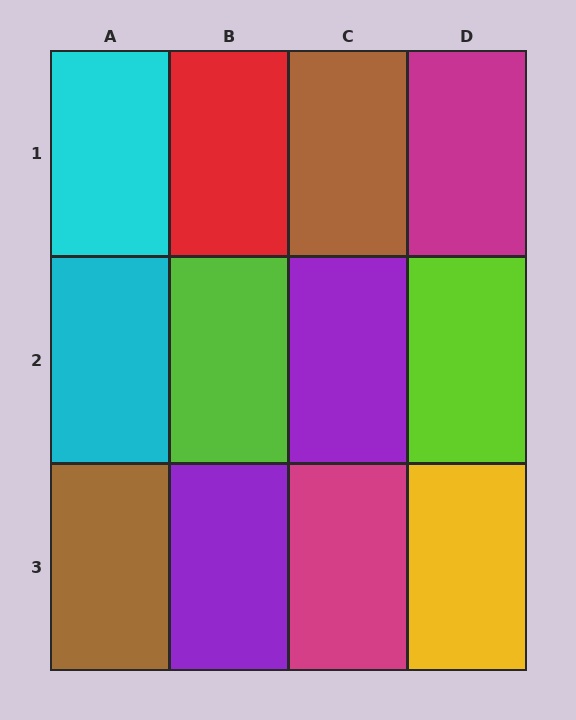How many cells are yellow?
1 cell is yellow.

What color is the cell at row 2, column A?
Cyan.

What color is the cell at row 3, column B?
Purple.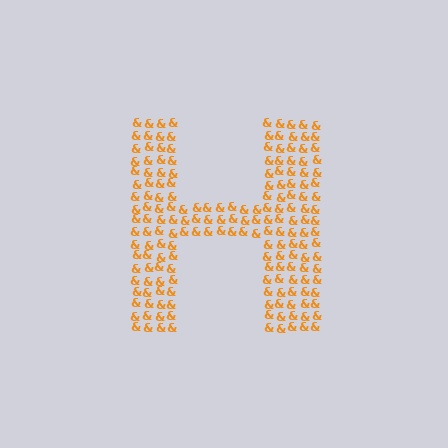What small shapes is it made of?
It is made of small ampersands.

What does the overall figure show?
The overall figure shows the letter H.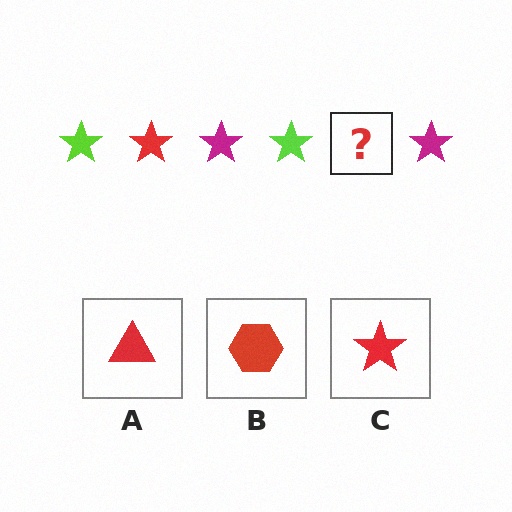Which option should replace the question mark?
Option C.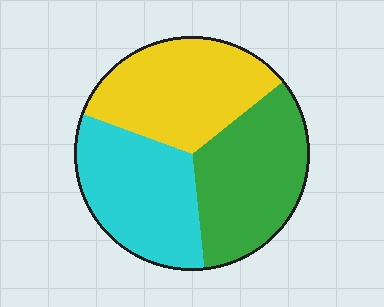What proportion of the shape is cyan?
Cyan covers about 30% of the shape.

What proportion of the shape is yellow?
Yellow covers about 35% of the shape.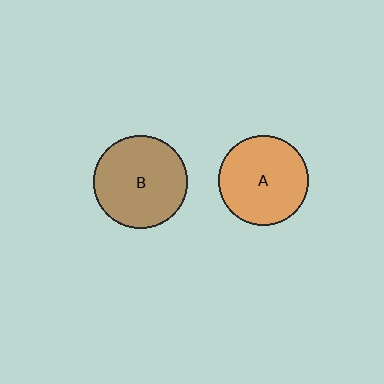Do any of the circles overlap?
No, none of the circles overlap.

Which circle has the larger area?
Circle B (brown).